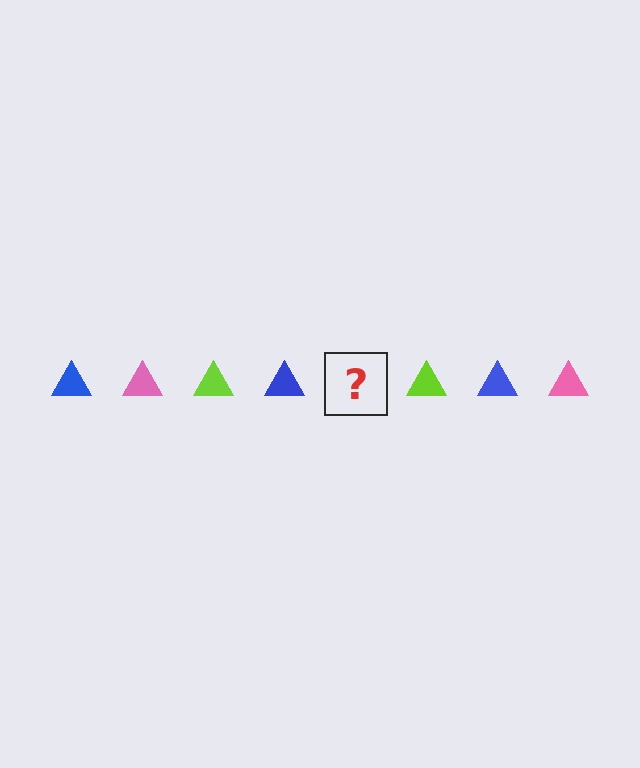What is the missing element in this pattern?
The missing element is a pink triangle.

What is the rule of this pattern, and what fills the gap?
The rule is that the pattern cycles through blue, pink, lime triangles. The gap should be filled with a pink triangle.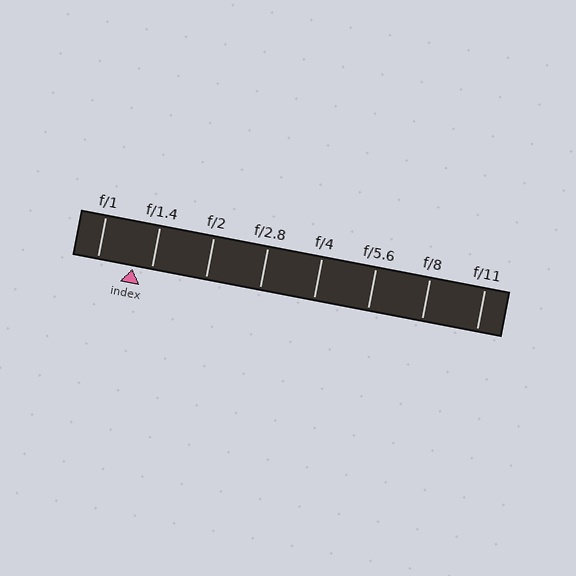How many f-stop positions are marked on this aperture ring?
There are 8 f-stop positions marked.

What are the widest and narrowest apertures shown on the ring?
The widest aperture shown is f/1 and the narrowest is f/11.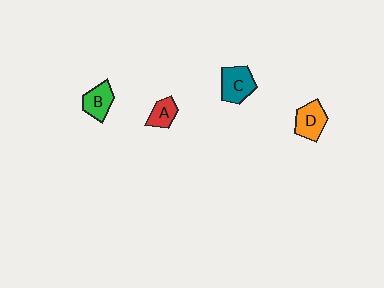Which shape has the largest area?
Shape C (teal).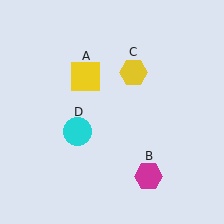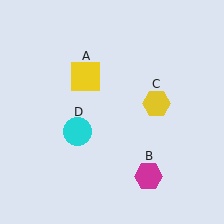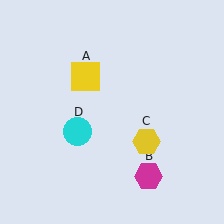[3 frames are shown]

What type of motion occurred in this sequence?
The yellow hexagon (object C) rotated clockwise around the center of the scene.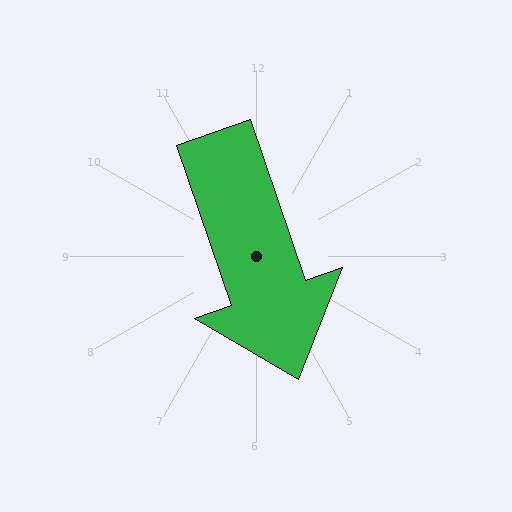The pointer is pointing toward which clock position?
Roughly 5 o'clock.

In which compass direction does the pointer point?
South.